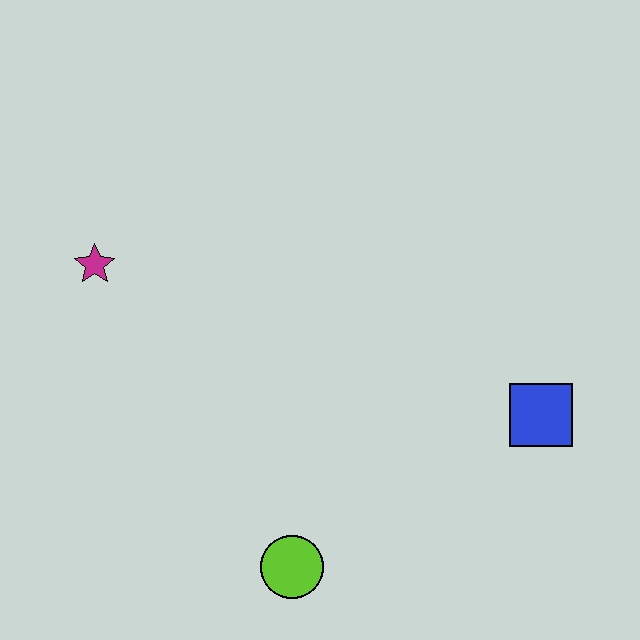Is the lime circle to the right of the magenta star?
Yes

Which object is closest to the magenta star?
The lime circle is closest to the magenta star.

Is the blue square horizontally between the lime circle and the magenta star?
No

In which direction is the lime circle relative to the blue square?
The lime circle is to the left of the blue square.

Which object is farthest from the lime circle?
The magenta star is farthest from the lime circle.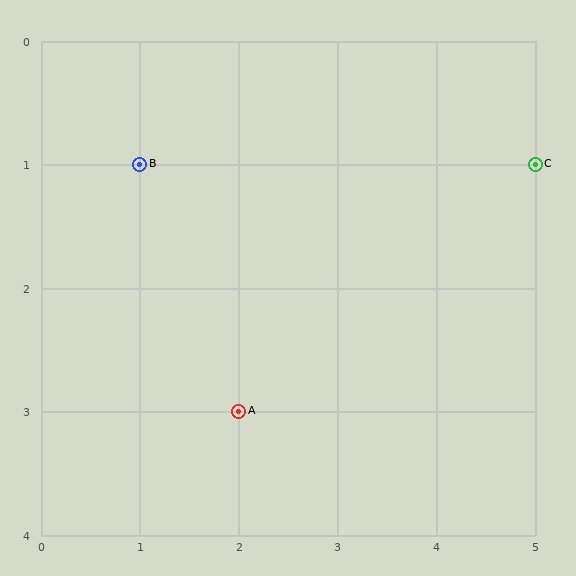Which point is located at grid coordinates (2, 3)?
Point A is at (2, 3).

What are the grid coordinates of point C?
Point C is at grid coordinates (5, 1).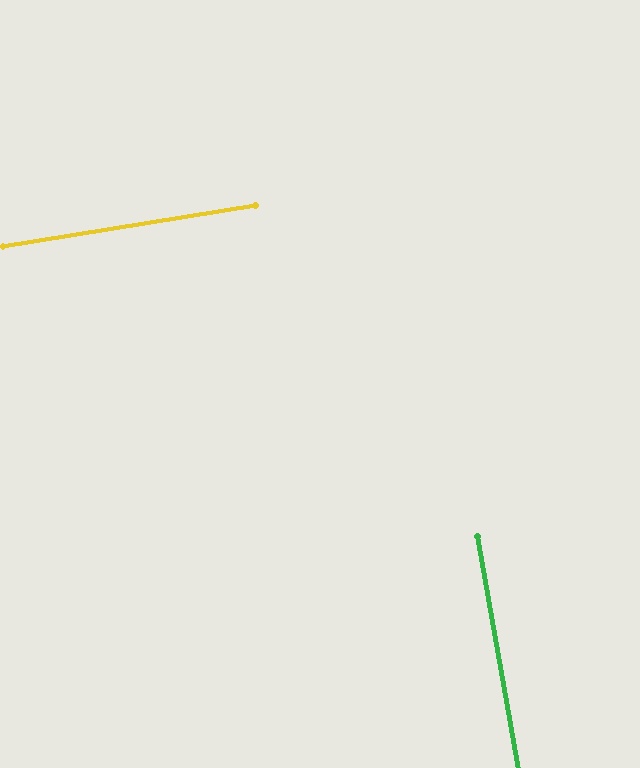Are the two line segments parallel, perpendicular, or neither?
Perpendicular — they meet at approximately 89°.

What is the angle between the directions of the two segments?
Approximately 89 degrees.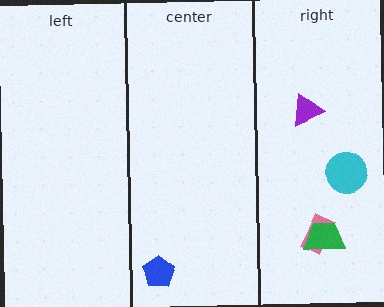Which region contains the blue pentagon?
The center region.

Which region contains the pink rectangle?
The right region.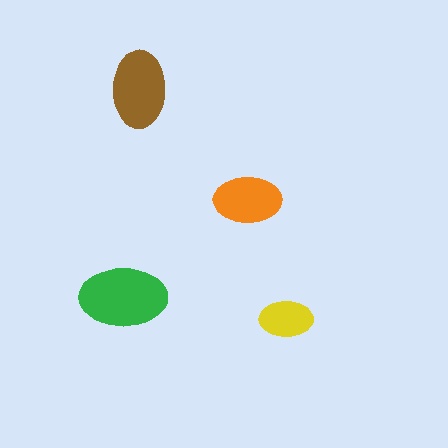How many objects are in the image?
There are 4 objects in the image.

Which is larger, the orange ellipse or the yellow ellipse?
The orange one.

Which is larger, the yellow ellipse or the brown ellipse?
The brown one.